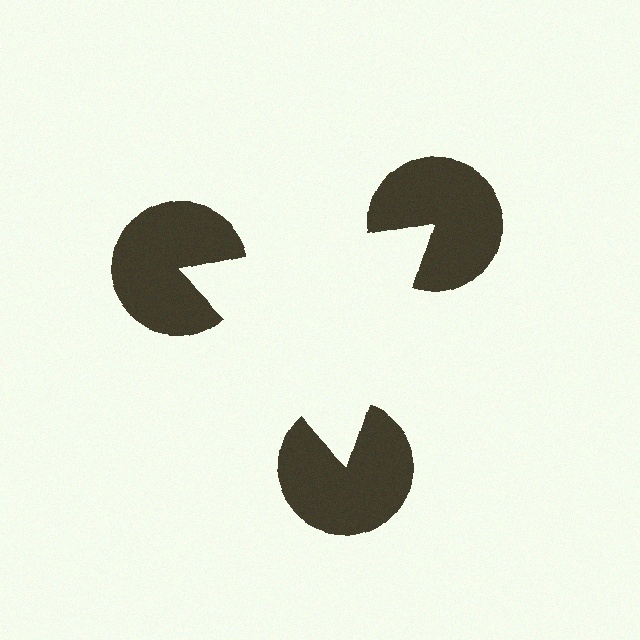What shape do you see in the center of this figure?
An illusory triangle — its edges are inferred from the aligned wedge cuts in the pac-man discs, not physically drawn.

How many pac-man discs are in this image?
There are 3 — one at each vertex of the illusory triangle.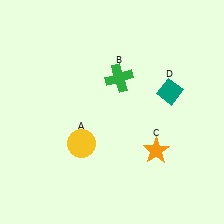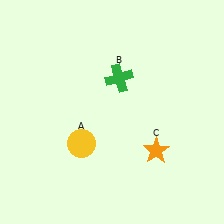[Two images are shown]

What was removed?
The teal diamond (D) was removed in Image 2.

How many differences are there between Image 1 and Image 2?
There is 1 difference between the two images.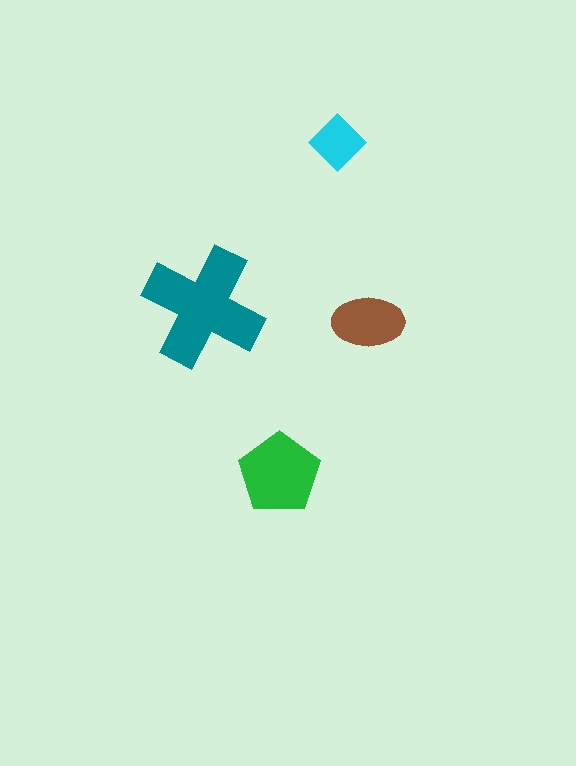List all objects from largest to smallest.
The teal cross, the green pentagon, the brown ellipse, the cyan diamond.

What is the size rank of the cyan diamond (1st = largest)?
4th.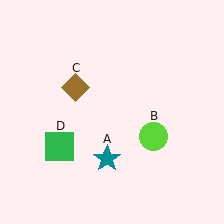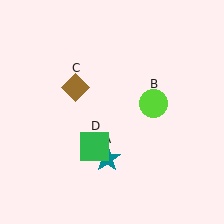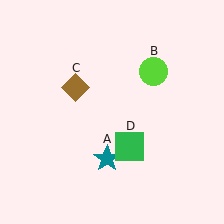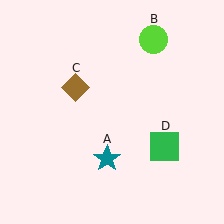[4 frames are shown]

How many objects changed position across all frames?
2 objects changed position: lime circle (object B), green square (object D).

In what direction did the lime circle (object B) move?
The lime circle (object B) moved up.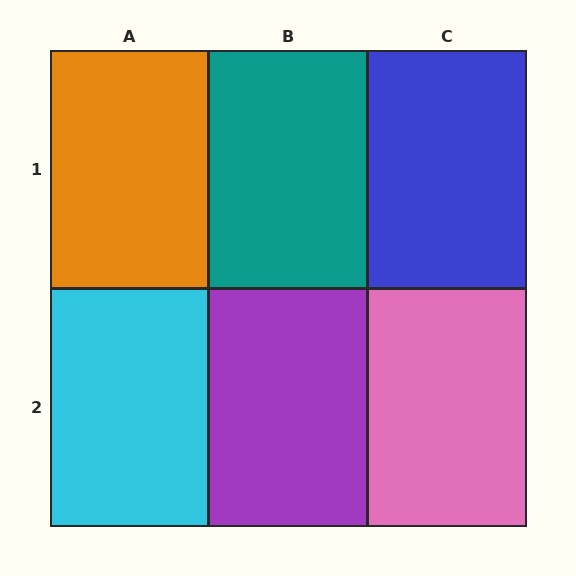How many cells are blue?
1 cell is blue.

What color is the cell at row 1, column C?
Blue.